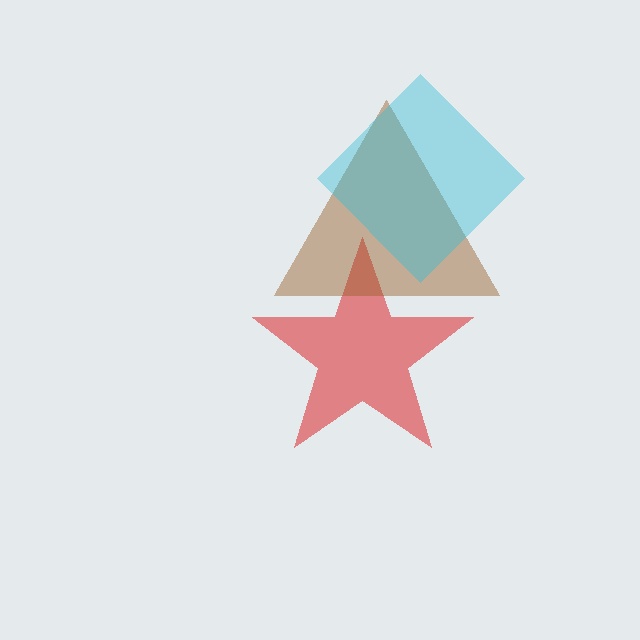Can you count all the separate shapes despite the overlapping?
Yes, there are 3 separate shapes.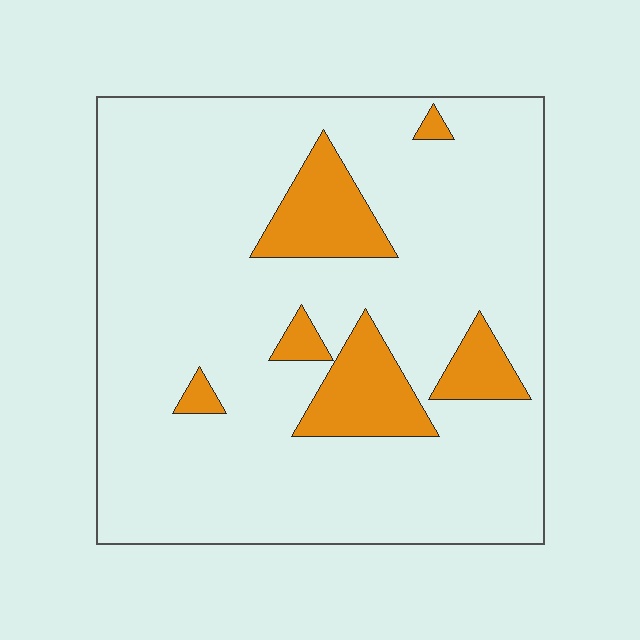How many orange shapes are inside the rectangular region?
6.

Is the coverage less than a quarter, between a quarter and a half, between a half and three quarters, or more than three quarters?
Less than a quarter.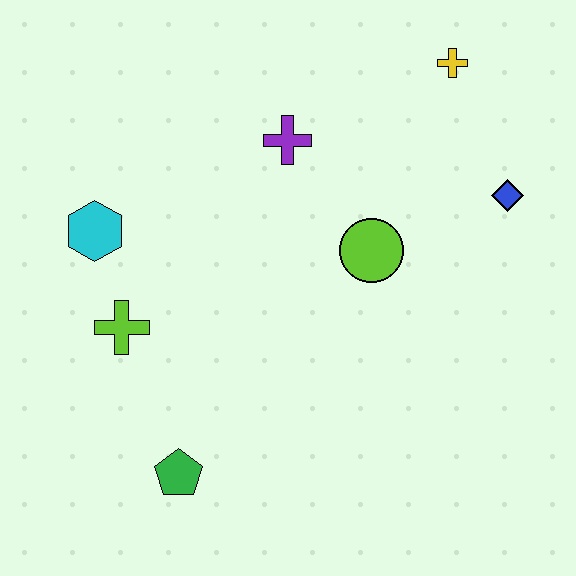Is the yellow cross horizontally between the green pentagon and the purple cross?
No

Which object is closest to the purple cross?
The lime circle is closest to the purple cross.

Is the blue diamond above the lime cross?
Yes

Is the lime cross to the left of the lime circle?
Yes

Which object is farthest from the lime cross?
The yellow cross is farthest from the lime cross.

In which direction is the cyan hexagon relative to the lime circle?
The cyan hexagon is to the left of the lime circle.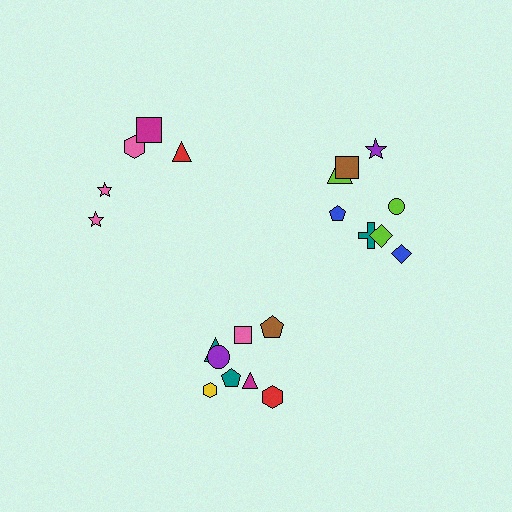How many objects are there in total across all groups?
There are 21 objects.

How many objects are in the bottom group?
There are 8 objects.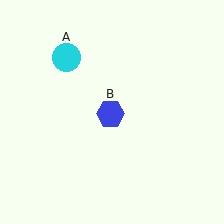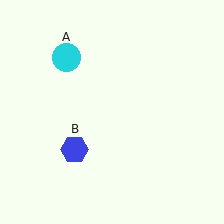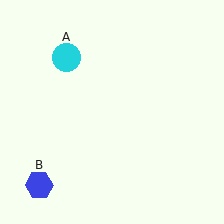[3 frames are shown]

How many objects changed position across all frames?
1 object changed position: blue hexagon (object B).